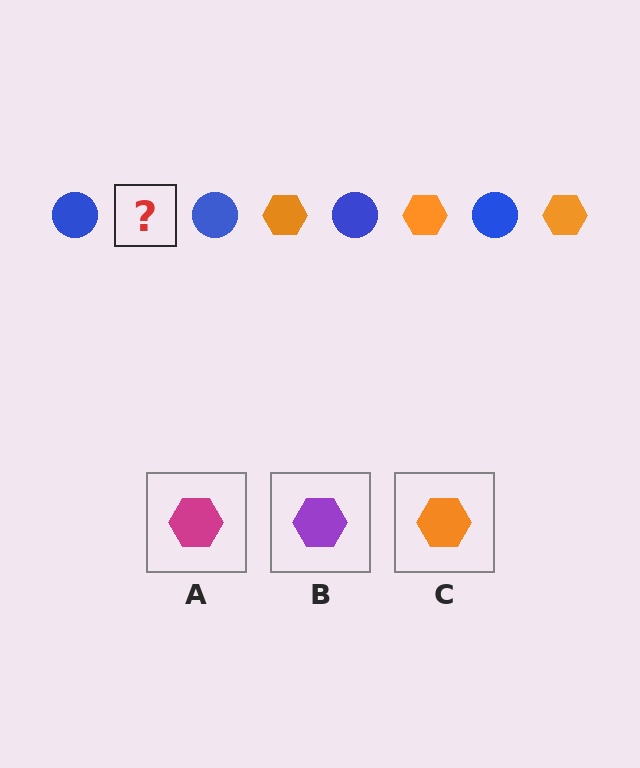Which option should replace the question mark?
Option C.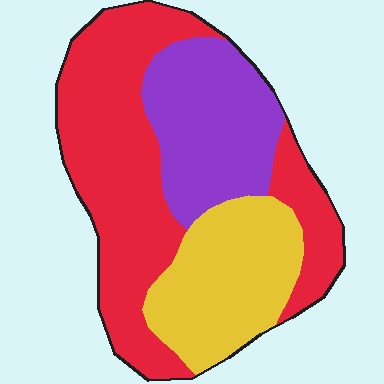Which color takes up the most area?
Red, at roughly 50%.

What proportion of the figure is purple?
Purple takes up about one quarter (1/4) of the figure.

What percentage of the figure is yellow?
Yellow takes up about one quarter (1/4) of the figure.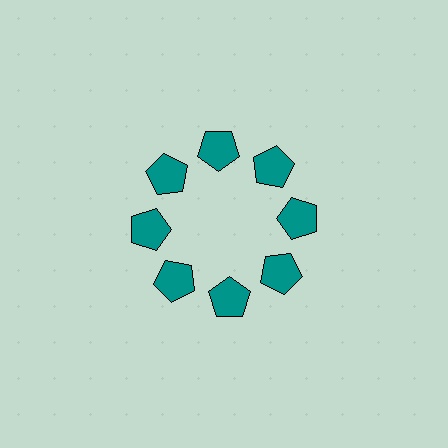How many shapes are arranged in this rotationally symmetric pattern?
There are 8 shapes, arranged in 8 groups of 1.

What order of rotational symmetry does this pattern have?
This pattern has 8-fold rotational symmetry.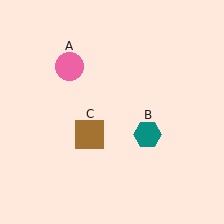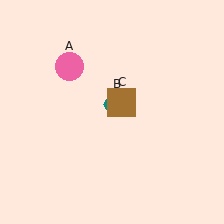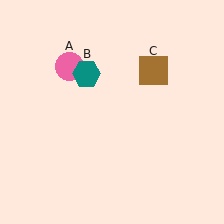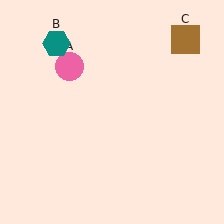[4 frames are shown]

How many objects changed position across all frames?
2 objects changed position: teal hexagon (object B), brown square (object C).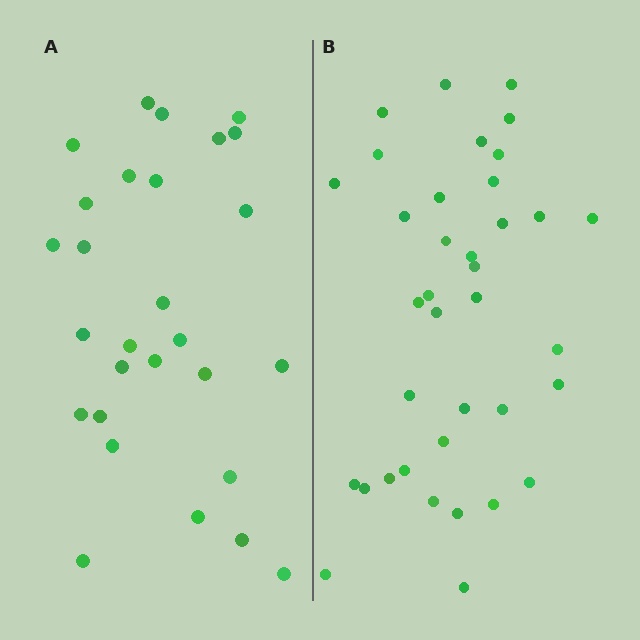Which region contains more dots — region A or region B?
Region B (the right region) has more dots.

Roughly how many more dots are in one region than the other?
Region B has roughly 8 or so more dots than region A.